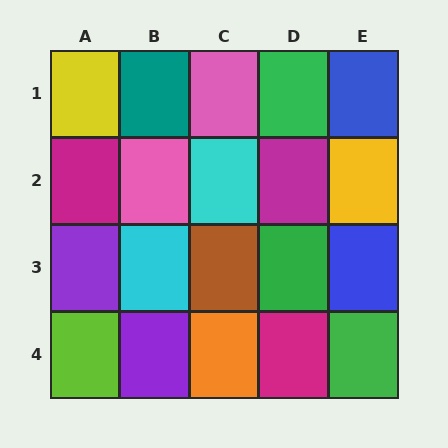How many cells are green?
3 cells are green.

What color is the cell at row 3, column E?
Blue.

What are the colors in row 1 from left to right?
Yellow, teal, pink, green, blue.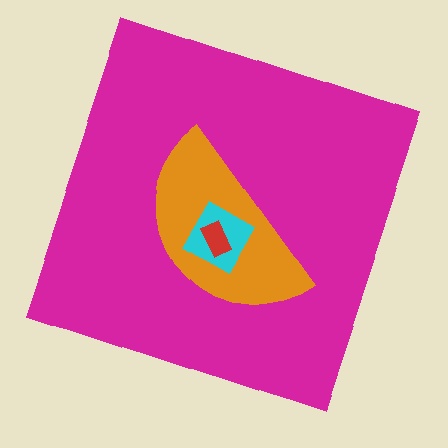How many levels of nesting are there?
4.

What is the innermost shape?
The red rectangle.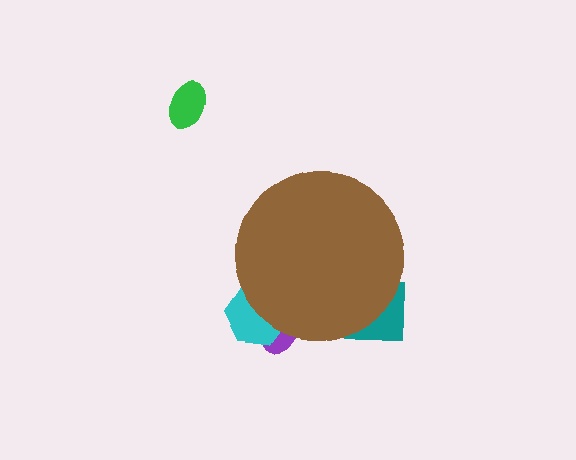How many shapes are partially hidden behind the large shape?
3 shapes are partially hidden.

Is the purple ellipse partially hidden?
Yes, the purple ellipse is partially hidden behind the brown circle.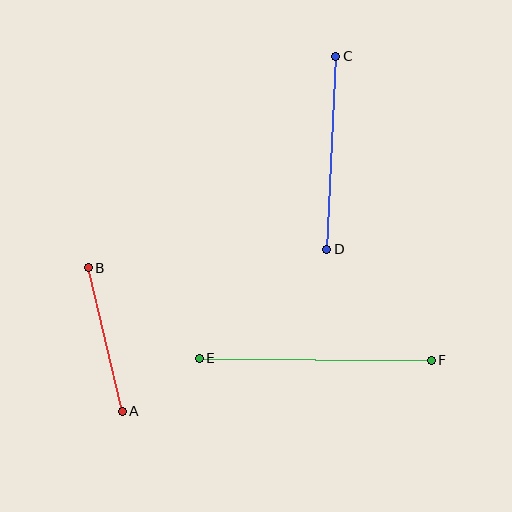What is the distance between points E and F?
The distance is approximately 232 pixels.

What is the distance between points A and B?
The distance is approximately 147 pixels.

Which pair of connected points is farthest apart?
Points E and F are farthest apart.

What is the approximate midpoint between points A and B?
The midpoint is at approximately (105, 340) pixels.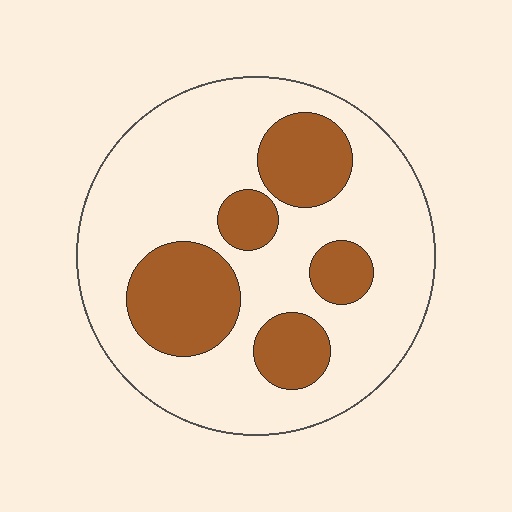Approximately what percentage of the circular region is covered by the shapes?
Approximately 30%.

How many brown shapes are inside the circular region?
5.